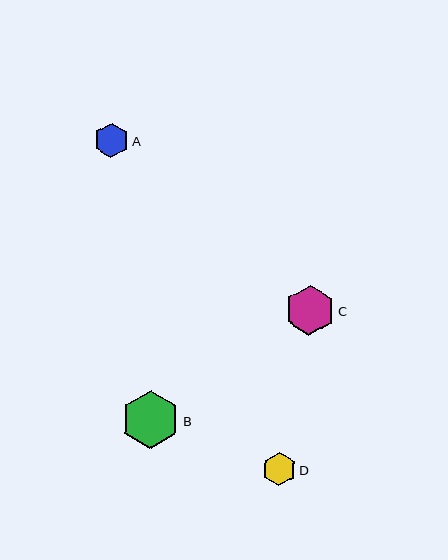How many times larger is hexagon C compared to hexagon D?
Hexagon C is approximately 1.5 times the size of hexagon D.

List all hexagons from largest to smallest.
From largest to smallest: B, C, A, D.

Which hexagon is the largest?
Hexagon B is the largest with a size of approximately 58 pixels.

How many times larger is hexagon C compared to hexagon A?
Hexagon C is approximately 1.4 times the size of hexagon A.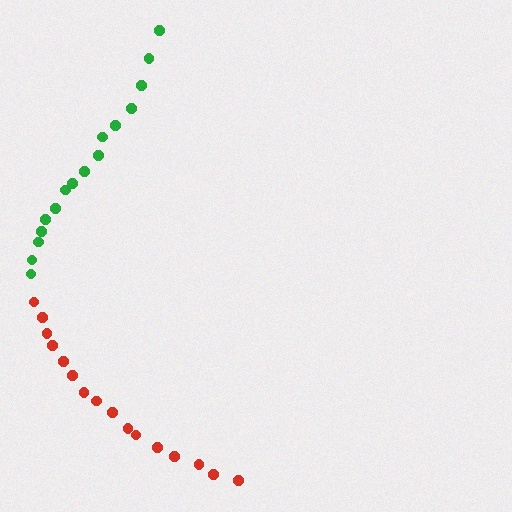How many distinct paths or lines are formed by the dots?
There are 2 distinct paths.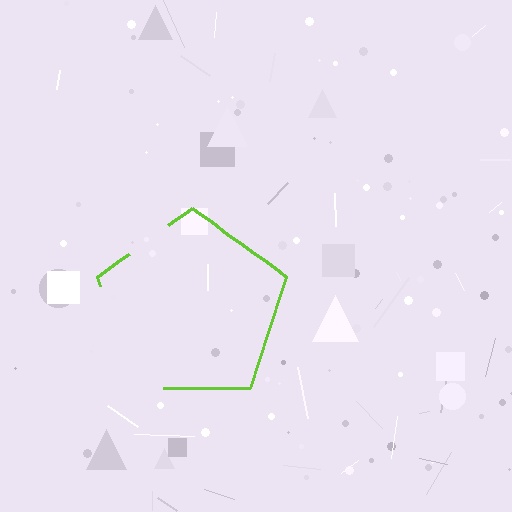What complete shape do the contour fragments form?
The contour fragments form a pentagon.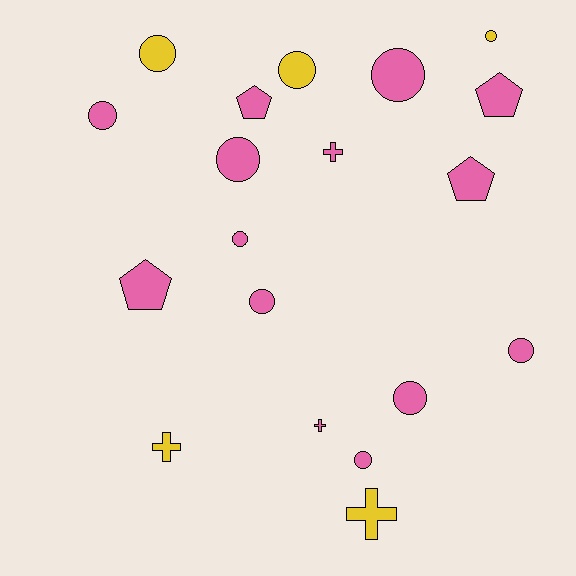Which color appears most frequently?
Pink, with 14 objects.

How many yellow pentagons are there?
There are no yellow pentagons.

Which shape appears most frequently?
Circle, with 11 objects.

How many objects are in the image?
There are 19 objects.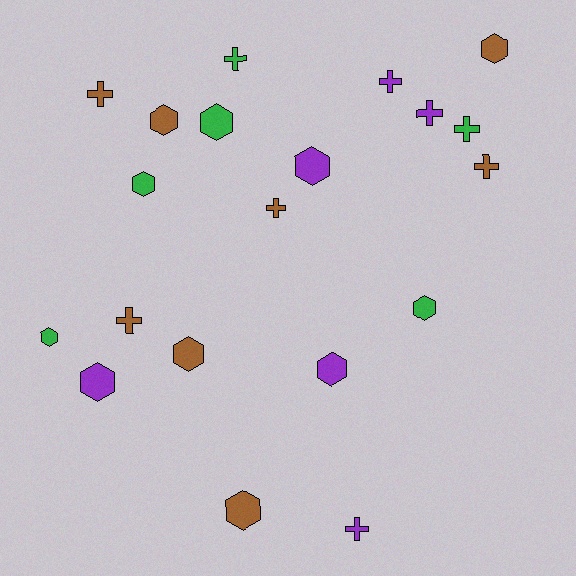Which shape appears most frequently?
Hexagon, with 11 objects.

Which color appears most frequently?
Brown, with 8 objects.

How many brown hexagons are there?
There are 4 brown hexagons.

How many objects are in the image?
There are 20 objects.